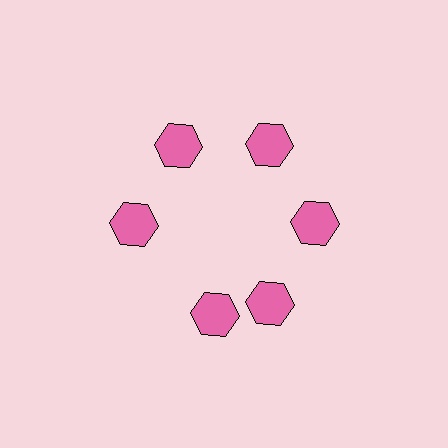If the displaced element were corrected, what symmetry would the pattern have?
It would have 6-fold rotational symmetry — the pattern would map onto itself every 60 degrees.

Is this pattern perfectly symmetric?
No. The 6 pink hexagons are arranged in a ring, but one element near the 7 o'clock position is rotated out of alignment along the ring, breaking the 6-fold rotational symmetry.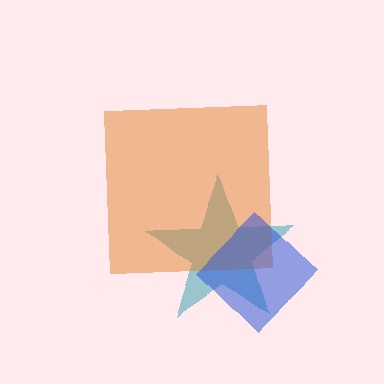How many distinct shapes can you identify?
There are 3 distinct shapes: a teal star, an orange square, a blue diamond.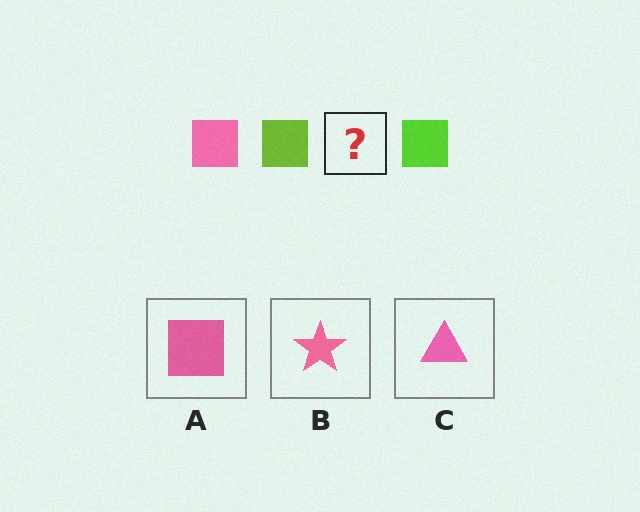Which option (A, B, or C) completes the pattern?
A.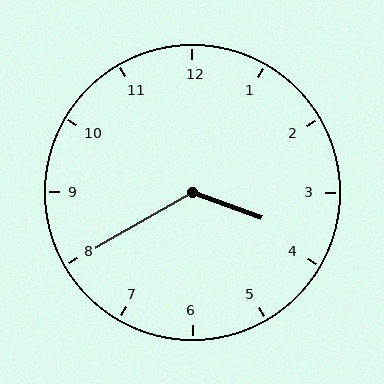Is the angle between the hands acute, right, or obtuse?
It is obtuse.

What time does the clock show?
3:40.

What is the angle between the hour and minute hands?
Approximately 130 degrees.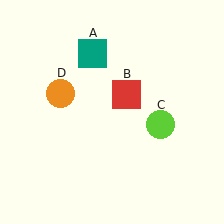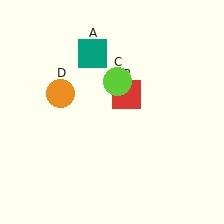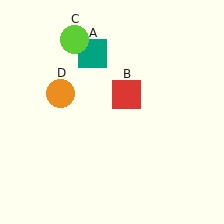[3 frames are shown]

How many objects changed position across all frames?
1 object changed position: lime circle (object C).